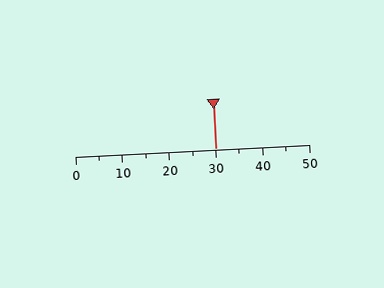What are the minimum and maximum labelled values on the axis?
The axis runs from 0 to 50.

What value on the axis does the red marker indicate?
The marker indicates approximately 30.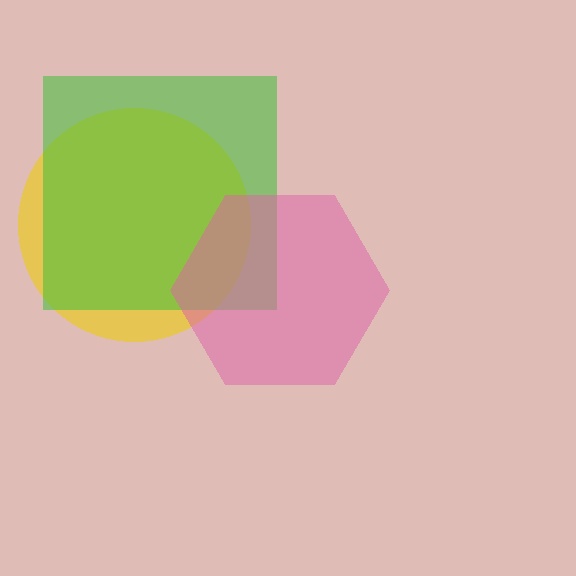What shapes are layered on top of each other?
The layered shapes are: a yellow circle, a green square, a pink hexagon.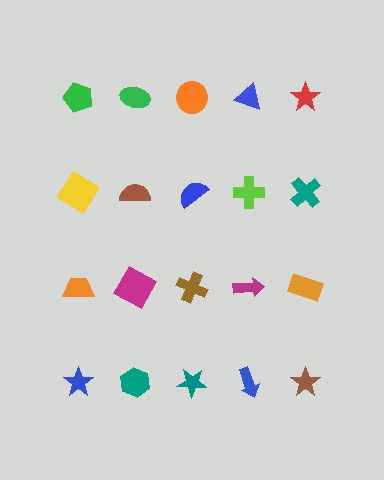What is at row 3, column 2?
A magenta square.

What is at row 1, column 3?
An orange circle.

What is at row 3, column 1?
An orange trapezoid.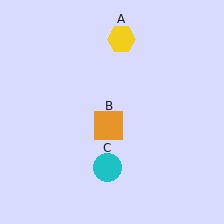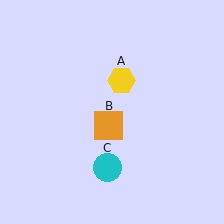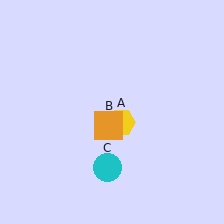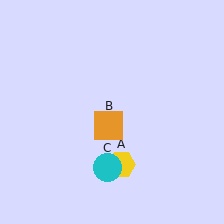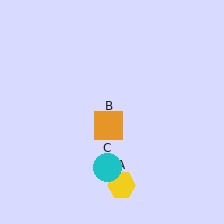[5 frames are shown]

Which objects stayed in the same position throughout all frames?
Orange square (object B) and cyan circle (object C) remained stationary.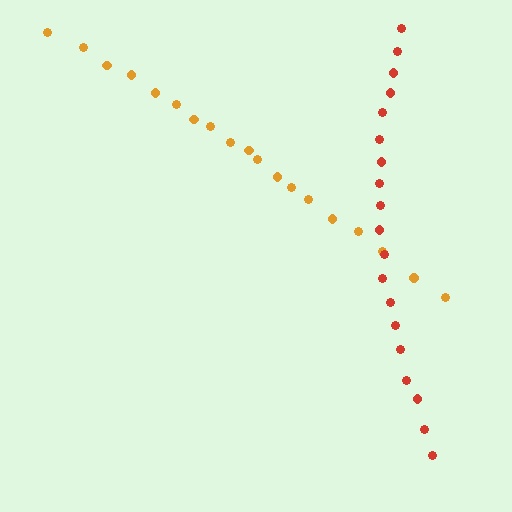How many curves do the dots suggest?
There are 2 distinct paths.